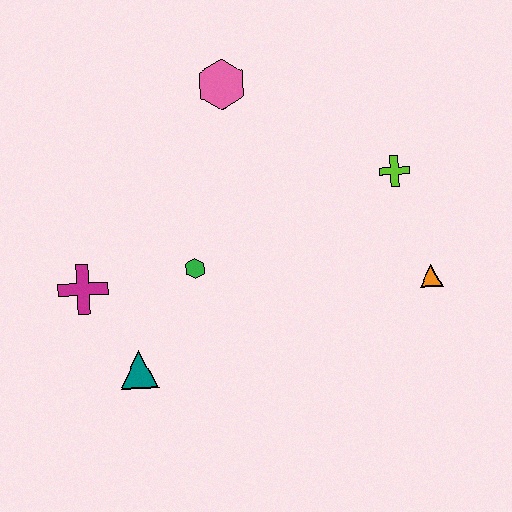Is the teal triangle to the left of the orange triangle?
Yes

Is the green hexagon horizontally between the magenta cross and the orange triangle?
Yes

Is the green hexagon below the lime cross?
Yes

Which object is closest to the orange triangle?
The lime cross is closest to the orange triangle.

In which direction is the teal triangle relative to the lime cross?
The teal triangle is to the left of the lime cross.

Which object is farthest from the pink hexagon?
The teal triangle is farthest from the pink hexagon.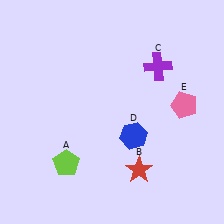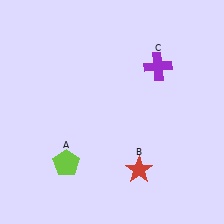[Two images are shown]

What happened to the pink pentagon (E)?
The pink pentagon (E) was removed in Image 2. It was in the top-right area of Image 1.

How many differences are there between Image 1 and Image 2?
There are 2 differences between the two images.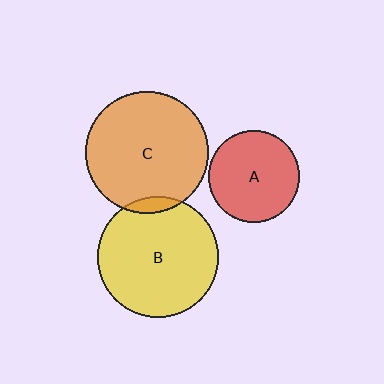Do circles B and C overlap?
Yes.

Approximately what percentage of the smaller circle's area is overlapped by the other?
Approximately 5%.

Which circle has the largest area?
Circle C (orange).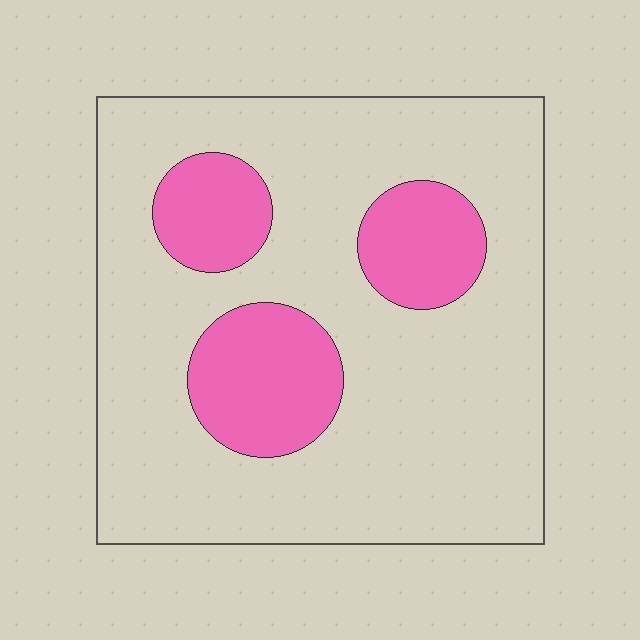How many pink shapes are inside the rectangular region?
3.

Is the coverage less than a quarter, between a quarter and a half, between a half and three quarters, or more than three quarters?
Less than a quarter.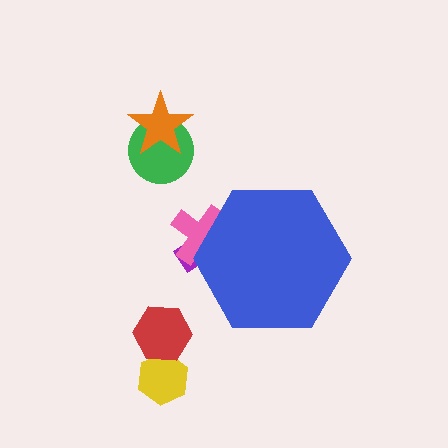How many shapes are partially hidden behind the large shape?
2 shapes are partially hidden.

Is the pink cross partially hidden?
Yes, the pink cross is partially hidden behind the blue hexagon.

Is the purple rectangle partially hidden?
Yes, the purple rectangle is partially hidden behind the blue hexagon.